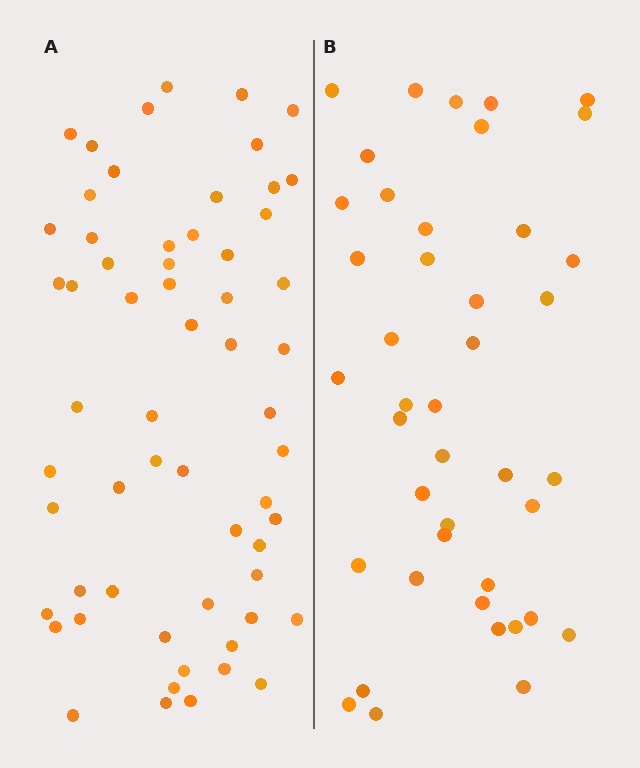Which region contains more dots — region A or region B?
Region A (the left region) has more dots.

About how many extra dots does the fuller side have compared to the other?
Region A has approximately 20 more dots than region B.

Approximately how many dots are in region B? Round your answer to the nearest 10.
About 40 dots. (The exact count is 42, which rounds to 40.)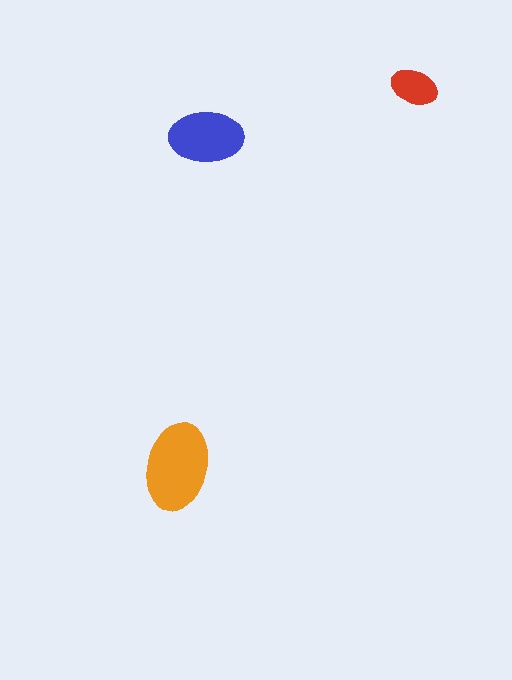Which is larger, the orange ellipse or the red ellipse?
The orange one.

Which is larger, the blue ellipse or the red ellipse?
The blue one.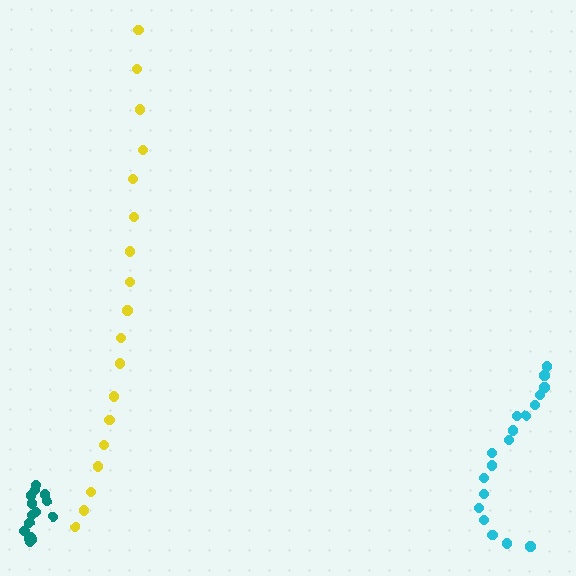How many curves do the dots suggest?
There are 3 distinct paths.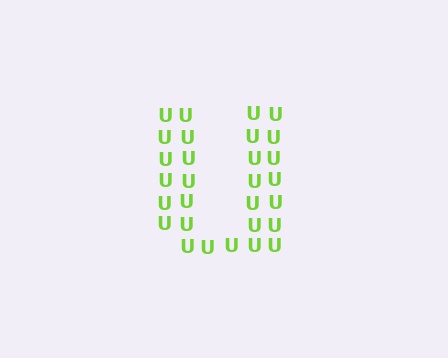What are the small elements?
The small elements are letter U's.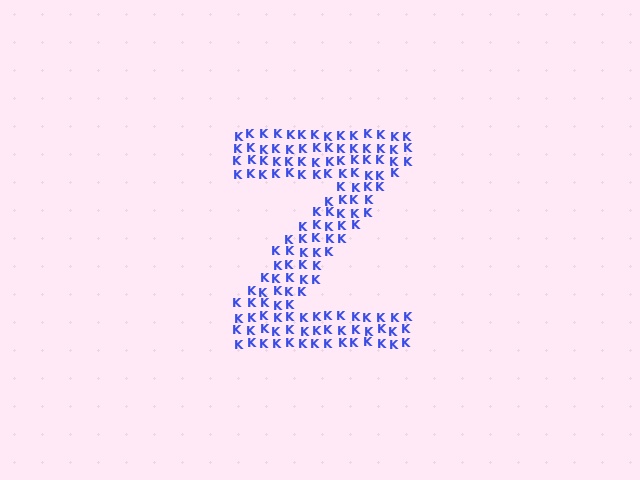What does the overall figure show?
The overall figure shows the letter Z.